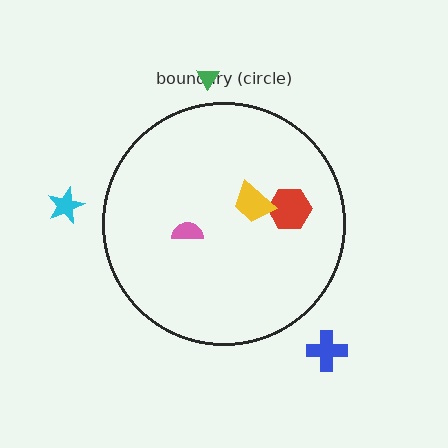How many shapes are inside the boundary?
3 inside, 3 outside.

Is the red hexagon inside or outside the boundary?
Inside.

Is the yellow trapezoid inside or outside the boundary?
Inside.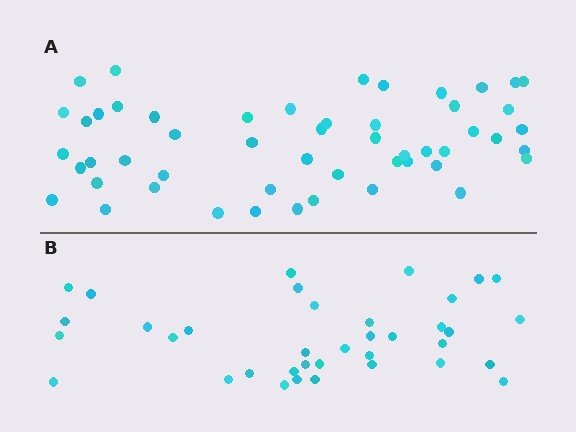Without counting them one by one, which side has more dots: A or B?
Region A (the top region) has more dots.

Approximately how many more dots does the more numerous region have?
Region A has approximately 15 more dots than region B.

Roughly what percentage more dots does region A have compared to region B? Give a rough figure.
About 40% more.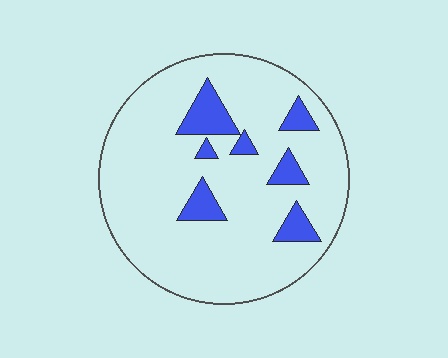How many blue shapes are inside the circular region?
7.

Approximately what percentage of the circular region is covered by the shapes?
Approximately 15%.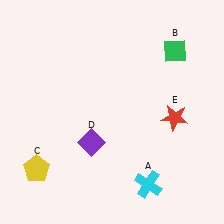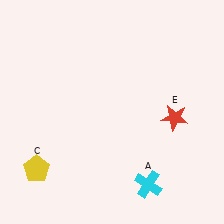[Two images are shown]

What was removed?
The purple diamond (D), the green diamond (B) were removed in Image 2.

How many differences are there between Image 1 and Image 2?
There are 2 differences between the two images.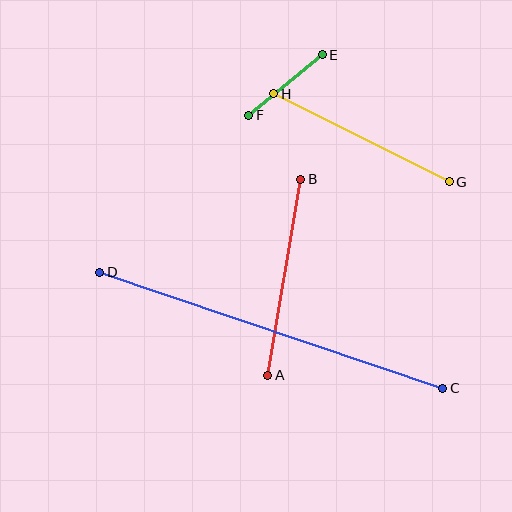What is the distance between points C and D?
The distance is approximately 362 pixels.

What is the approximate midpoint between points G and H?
The midpoint is at approximately (362, 138) pixels.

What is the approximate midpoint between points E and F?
The midpoint is at approximately (285, 85) pixels.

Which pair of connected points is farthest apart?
Points C and D are farthest apart.